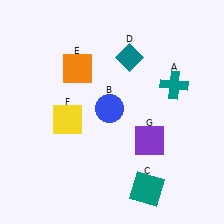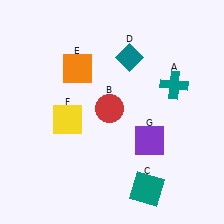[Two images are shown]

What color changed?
The circle (B) changed from blue in Image 1 to red in Image 2.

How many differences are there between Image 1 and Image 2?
There is 1 difference between the two images.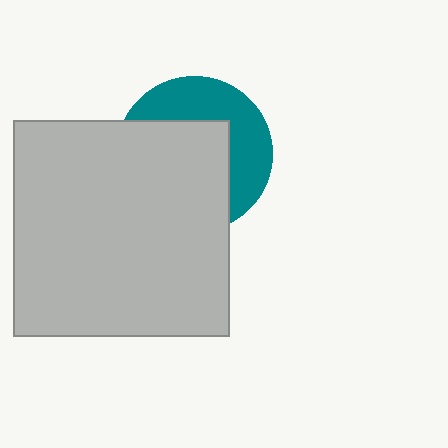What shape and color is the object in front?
The object in front is a light gray square.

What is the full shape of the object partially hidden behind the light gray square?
The partially hidden object is a teal circle.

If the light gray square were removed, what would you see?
You would see the complete teal circle.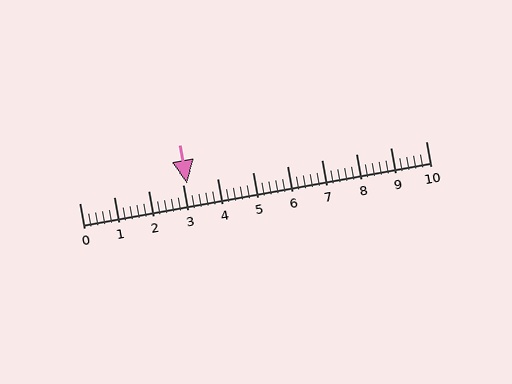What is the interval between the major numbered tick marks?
The major tick marks are spaced 1 units apart.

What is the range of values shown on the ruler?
The ruler shows values from 0 to 10.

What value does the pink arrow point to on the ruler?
The pink arrow points to approximately 3.1.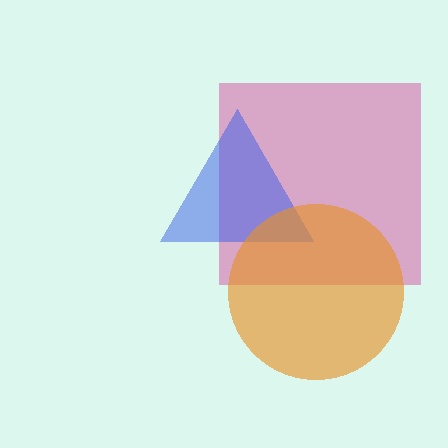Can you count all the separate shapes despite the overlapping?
Yes, there are 3 separate shapes.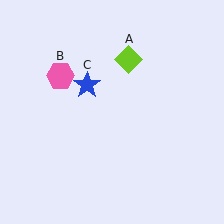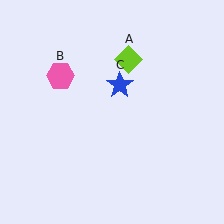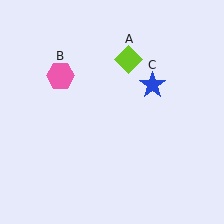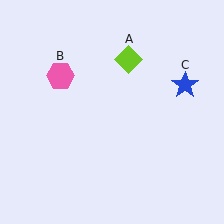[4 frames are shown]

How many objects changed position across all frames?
1 object changed position: blue star (object C).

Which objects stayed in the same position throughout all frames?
Lime diamond (object A) and pink hexagon (object B) remained stationary.